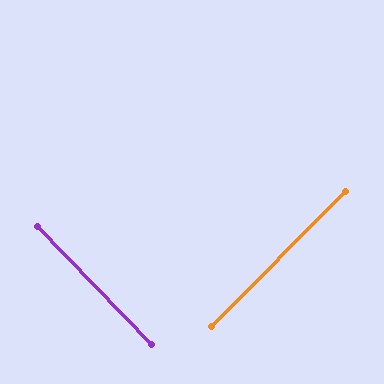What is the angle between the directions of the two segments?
Approximately 89 degrees.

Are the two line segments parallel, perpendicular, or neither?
Perpendicular — they meet at approximately 89°.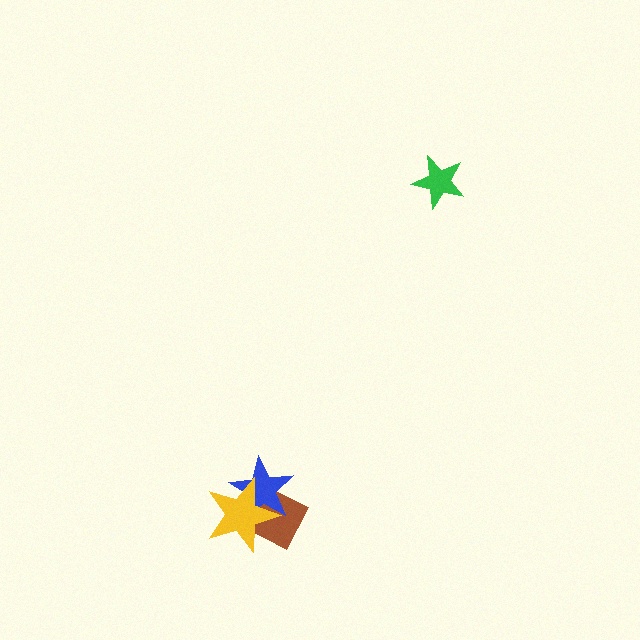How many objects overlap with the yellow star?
2 objects overlap with the yellow star.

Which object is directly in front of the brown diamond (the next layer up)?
The blue star is directly in front of the brown diamond.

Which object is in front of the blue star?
The yellow star is in front of the blue star.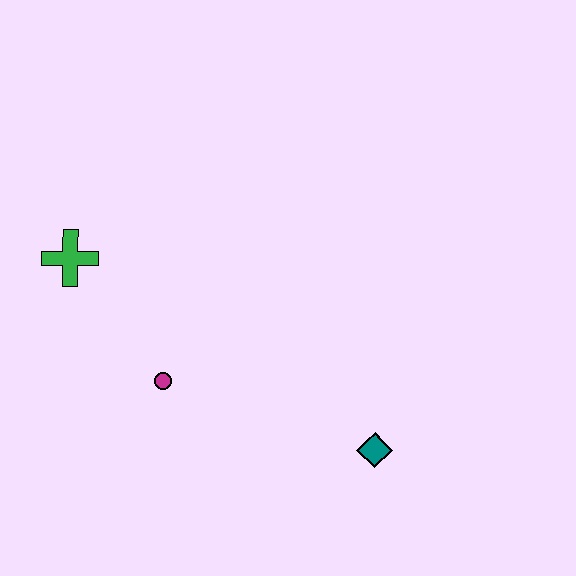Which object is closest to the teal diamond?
The magenta circle is closest to the teal diamond.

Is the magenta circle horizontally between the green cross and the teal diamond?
Yes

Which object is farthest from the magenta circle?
The teal diamond is farthest from the magenta circle.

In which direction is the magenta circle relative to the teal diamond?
The magenta circle is to the left of the teal diamond.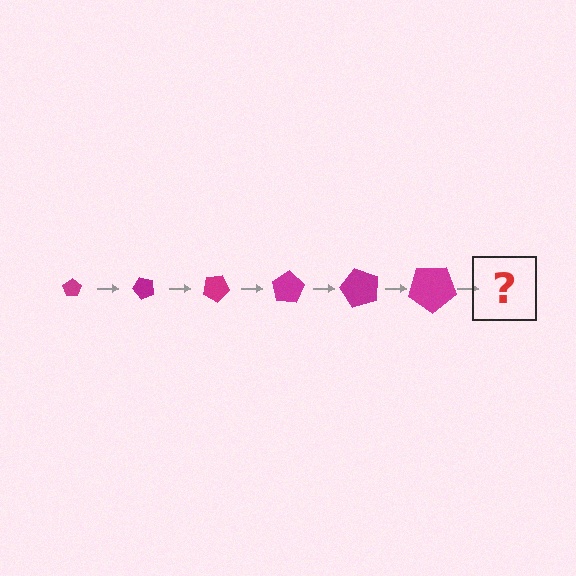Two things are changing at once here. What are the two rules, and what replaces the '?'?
The two rules are that the pentagon grows larger each step and it rotates 50 degrees each step. The '?' should be a pentagon, larger than the previous one and rotated 300 degrees from the start.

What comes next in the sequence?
The next element should be a pentagon, larger than the previous one and rotated 300 degrees from the start.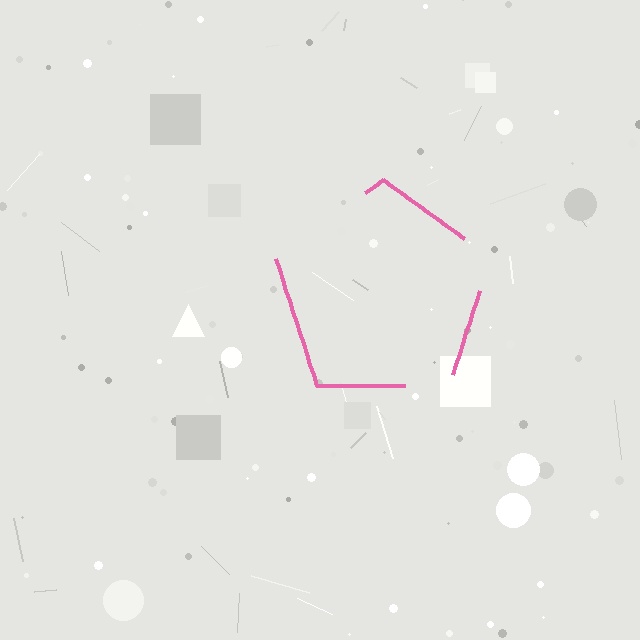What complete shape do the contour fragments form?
The contour fragments form a pentagon.